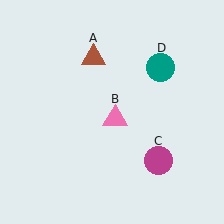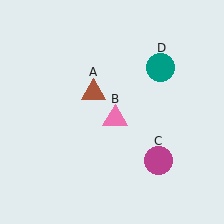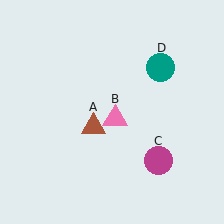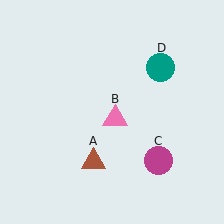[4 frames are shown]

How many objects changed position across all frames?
1 object changed position: brown triangle (object A).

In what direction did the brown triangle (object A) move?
The brown triangle (object A) moved down.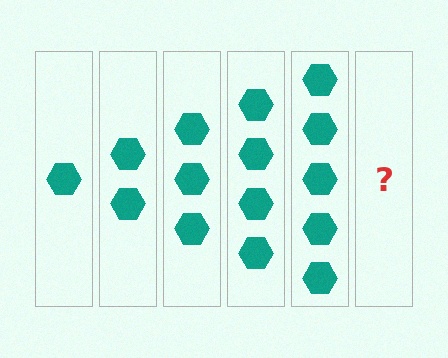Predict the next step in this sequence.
The next step is 6 hexagons.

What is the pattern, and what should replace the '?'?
The pattern is that each step adds one more hexagon. The '?' should be 6 hexagons.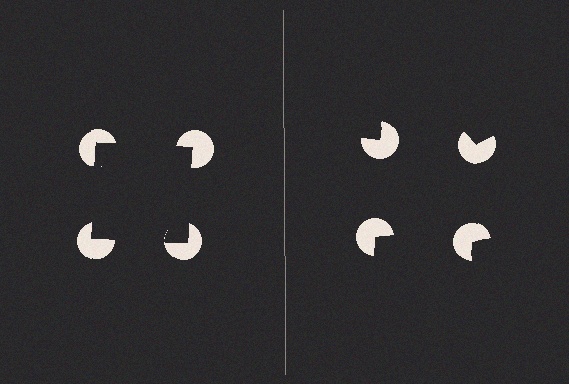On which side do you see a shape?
An illusory square appears on the left side. On the right side the wedge cuts are rotated, so no coherent shape forms.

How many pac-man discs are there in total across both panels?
8 — 4 on each side.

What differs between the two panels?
The pac-man discs are positioned identically on both sides; only the wedge orientations differ. On the left they align to a square; on the right they are misaligned.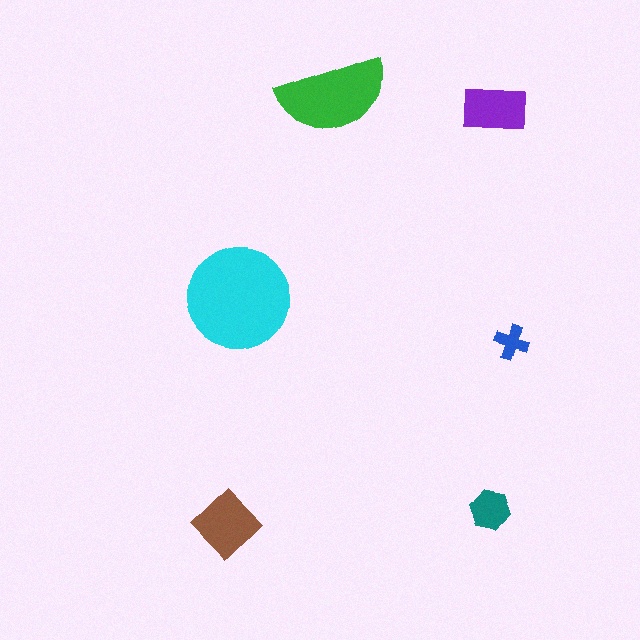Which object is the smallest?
The blue cross.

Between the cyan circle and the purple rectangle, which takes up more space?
The cyan circle.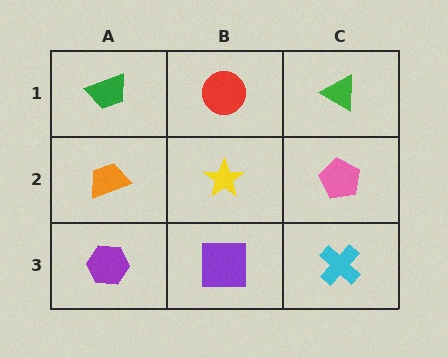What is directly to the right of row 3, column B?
A cyan cross.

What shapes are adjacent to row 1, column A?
An orange trapezoid (row 2, column A), a red circle (row 1, column B).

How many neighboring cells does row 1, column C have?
2.